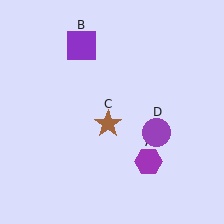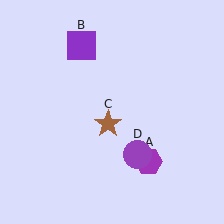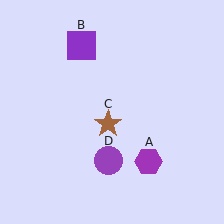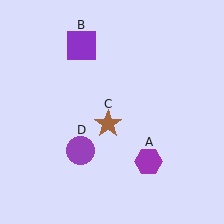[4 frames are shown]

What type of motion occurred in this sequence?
The purple circle (object D) rotated clockwise around the center of the scene.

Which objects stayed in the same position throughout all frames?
Purple hexagon (object A) and purple square (object B) and brown star (object C) remained stationary.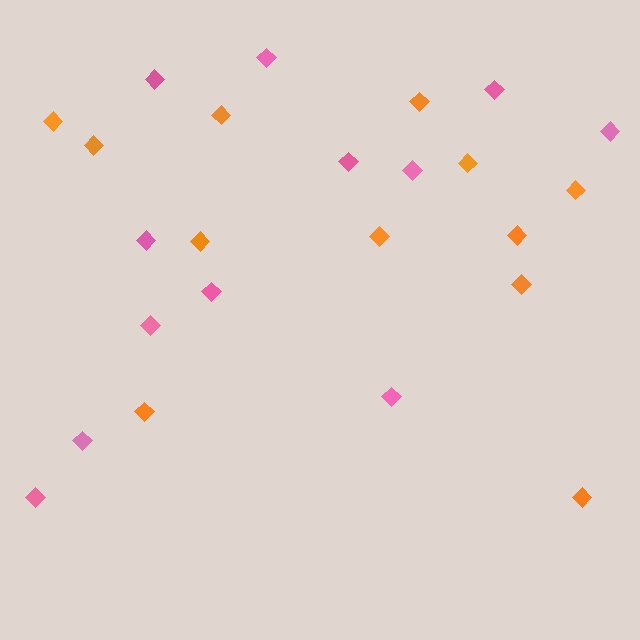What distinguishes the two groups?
There are 2 groups: one group of orange diamonds (12) and one group of pink diamonds (12).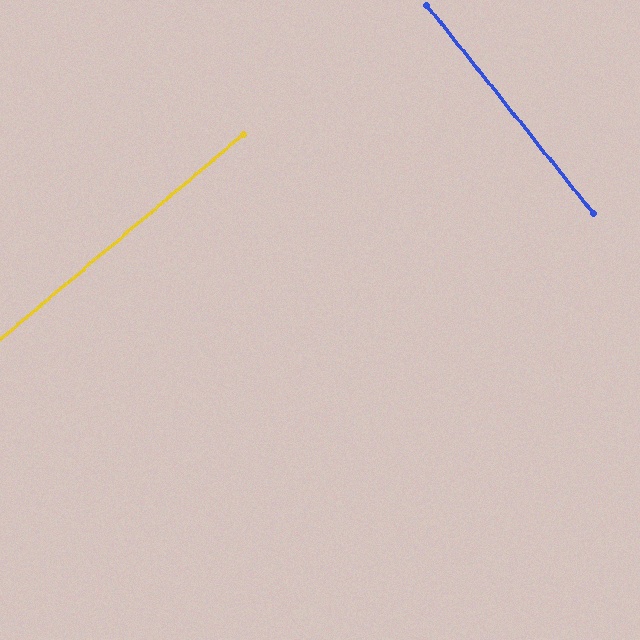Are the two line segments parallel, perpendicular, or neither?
Perpendicular — they meet at approximately 89°.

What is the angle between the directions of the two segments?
Approximately 89 degrees.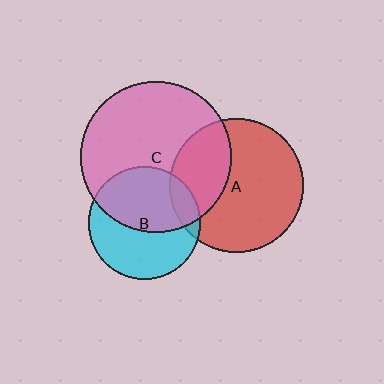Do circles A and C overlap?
Yes.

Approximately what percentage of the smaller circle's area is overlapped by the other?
Approximately 30%.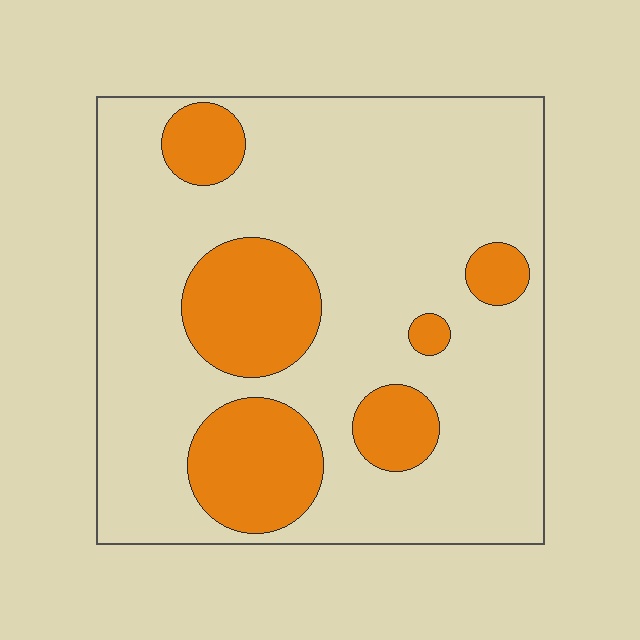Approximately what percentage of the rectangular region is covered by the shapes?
Approximately 25%.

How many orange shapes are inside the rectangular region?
6.